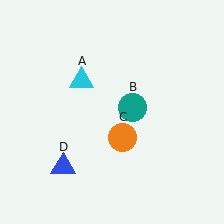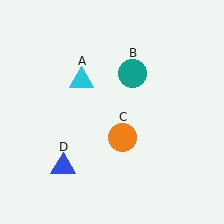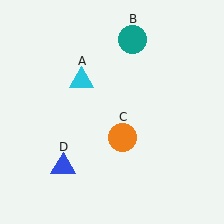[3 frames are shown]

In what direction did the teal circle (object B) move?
The teal circle (object B) moved up.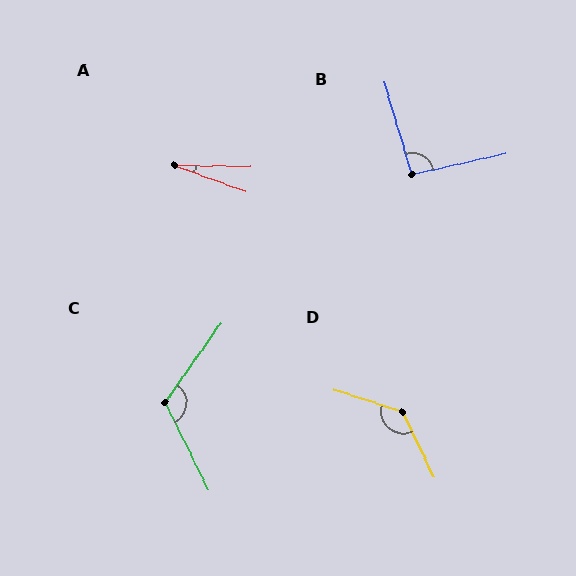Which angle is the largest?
D, at approximately 134 degrees.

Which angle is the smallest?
A, at approximately 19 degrees.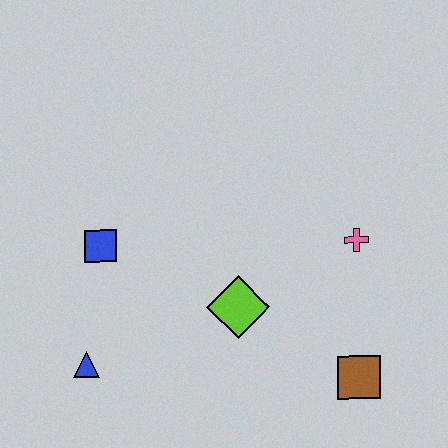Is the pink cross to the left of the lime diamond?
No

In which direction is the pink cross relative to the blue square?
The pink cross is to the right of the blue square.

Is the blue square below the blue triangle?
No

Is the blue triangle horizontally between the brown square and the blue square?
No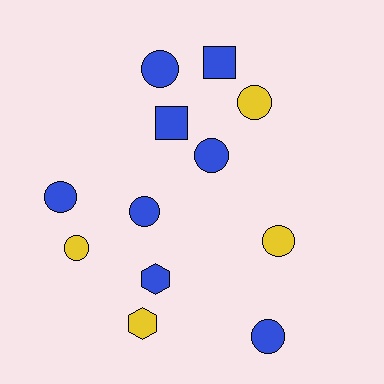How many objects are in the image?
There are 12 objects.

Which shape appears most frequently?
Circle, with 8 objects.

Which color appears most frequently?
Blue, with 8 objects.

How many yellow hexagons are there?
There is 1 yellow hexagon.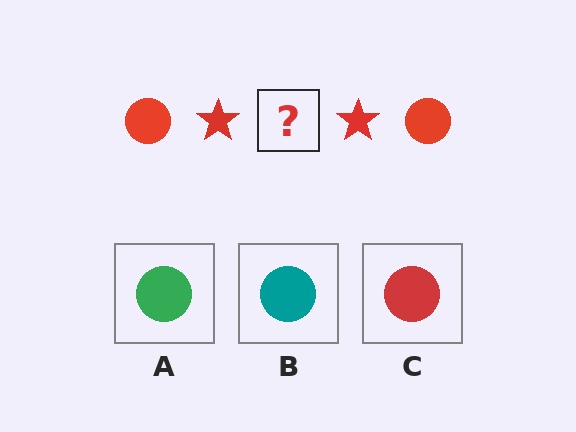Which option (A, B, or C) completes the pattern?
C.